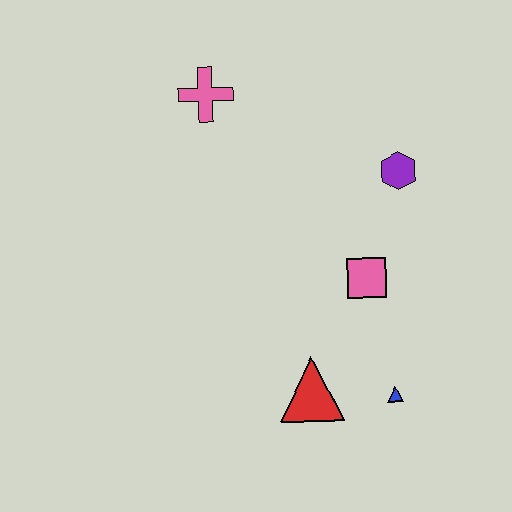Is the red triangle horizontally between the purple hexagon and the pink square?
No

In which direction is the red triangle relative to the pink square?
The red triangle is below the pink square.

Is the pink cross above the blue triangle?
Yes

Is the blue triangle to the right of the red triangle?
Yes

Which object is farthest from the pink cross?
The blue triangle is farthest from the pink cross.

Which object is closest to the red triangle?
The blue triangle is closest to the red triangle.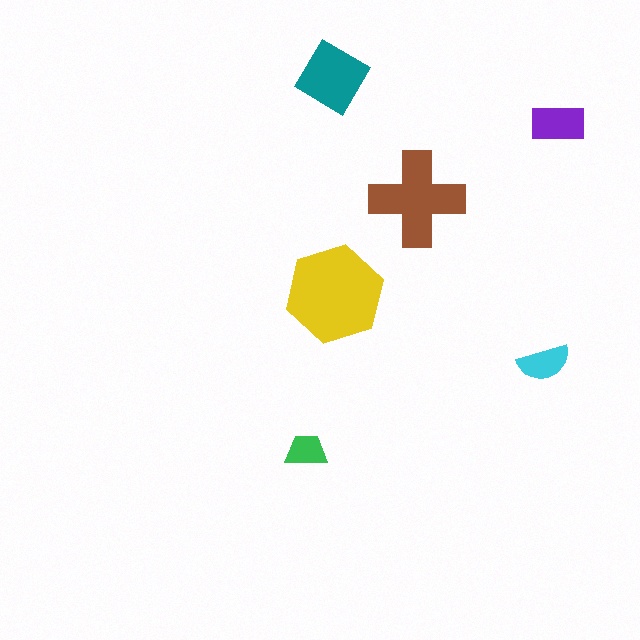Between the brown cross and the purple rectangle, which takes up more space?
The brown cross.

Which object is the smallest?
The green trapezoid.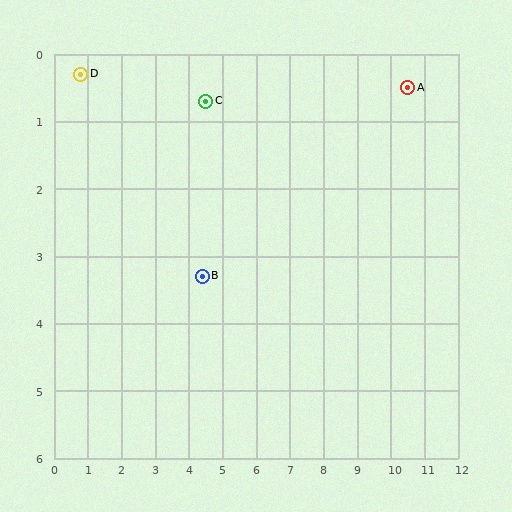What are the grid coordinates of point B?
Point B is at approximately (4.4, 3.3).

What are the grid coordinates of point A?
Point A is at approximately (10.5, 0.5).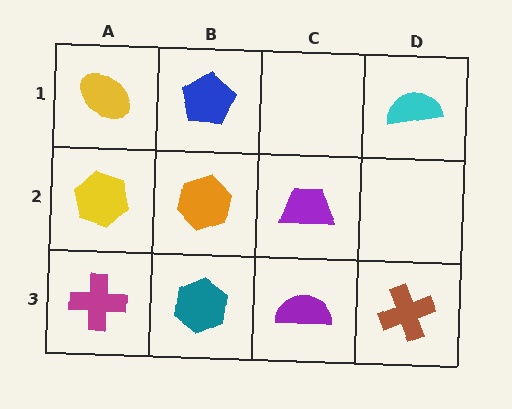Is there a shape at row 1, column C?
No, that cell is empty.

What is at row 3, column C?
A purple semicircle.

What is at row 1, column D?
A cyan semicircle.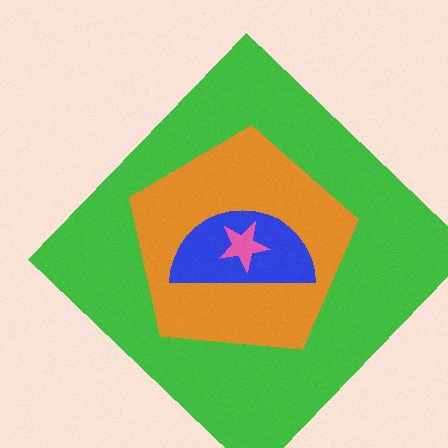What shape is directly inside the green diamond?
The orange pentagon.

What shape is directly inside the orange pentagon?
The blue semicircle.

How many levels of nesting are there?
4.